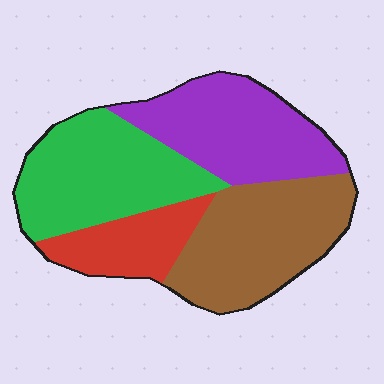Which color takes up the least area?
Red, at roughly 15%.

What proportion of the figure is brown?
Brown takes up about one third (1/3) of the figure.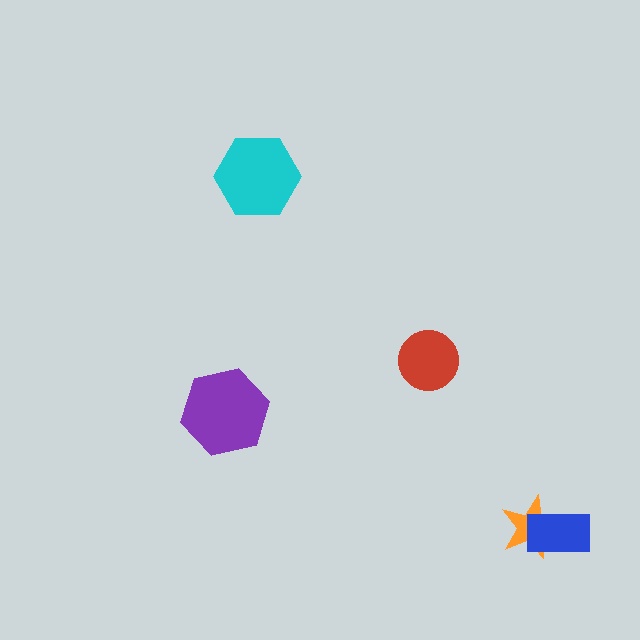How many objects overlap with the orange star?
1 object overlaps with the orange star.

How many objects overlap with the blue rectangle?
1 object overlaps with the blue rectangle.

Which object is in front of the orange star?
The blue rectangle is in front of the orange star.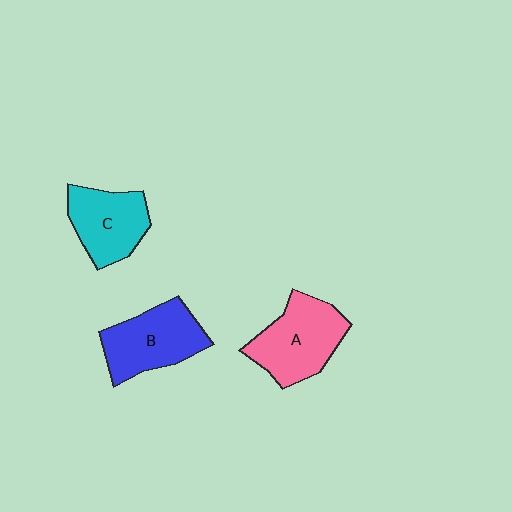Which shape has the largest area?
Shape A (pink).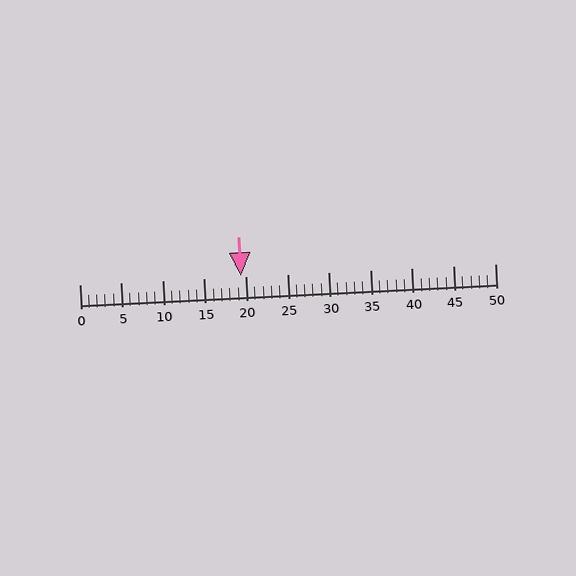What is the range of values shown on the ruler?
The ruler shows values from 0 to 50.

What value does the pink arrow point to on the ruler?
The pink arrow points to approximately 19.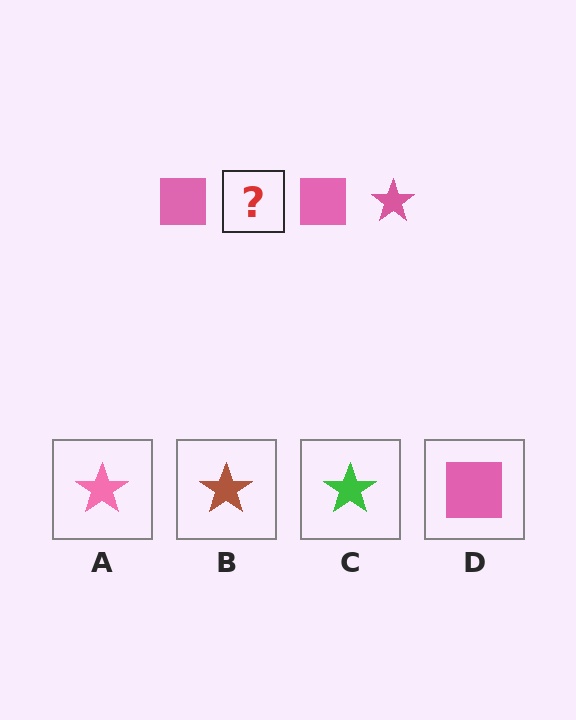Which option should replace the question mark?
Option A.